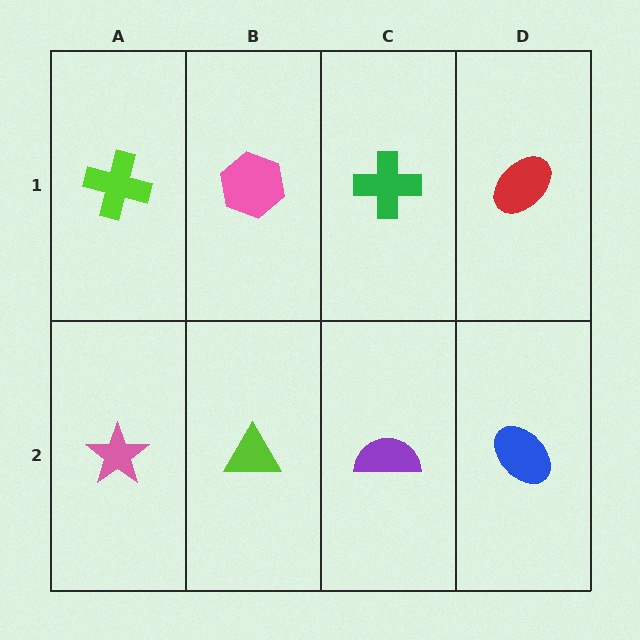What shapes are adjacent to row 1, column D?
A blue ellipse (row 2, column D), a green cross (row 1, column C).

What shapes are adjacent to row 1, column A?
A pink star (row 2, column A), a pink hexagon (row 1, column B).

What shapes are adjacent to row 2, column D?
A red ellipse (row 1, column D), a purple semicircle (row 2, column C).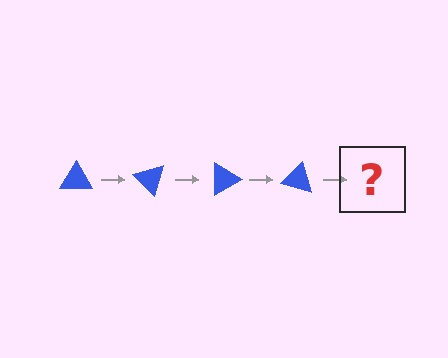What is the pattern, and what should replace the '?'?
The pattern is that the triangle rotates 45 degrees each step. The '?' should be a blue triangle rotated 180 degrees.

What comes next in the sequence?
The next element should be a blue triangle rotated 180 degrees.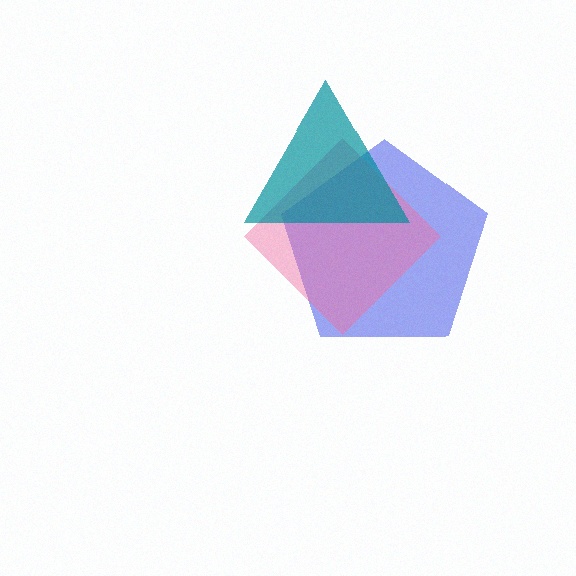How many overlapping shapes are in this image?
There are 3 overlapping shapes in the image.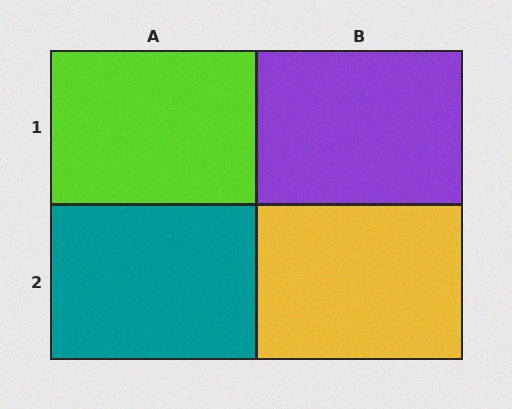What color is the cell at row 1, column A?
Lime.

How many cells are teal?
1 cell is teal.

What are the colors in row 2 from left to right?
Teal, yellow.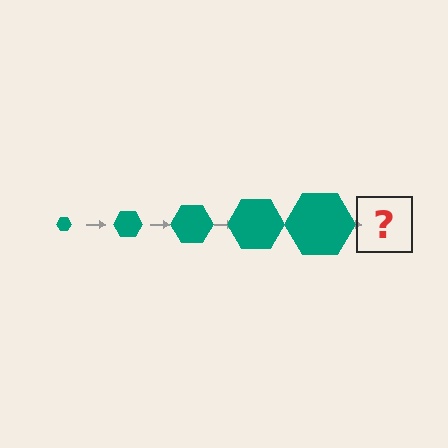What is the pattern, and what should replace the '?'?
The pattern is that the hexagon gets progressively larger each step. The '?' should be a teal hexagon, larger than the previous one.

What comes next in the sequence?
The next element should be a teal hexagon, larger than the previous one.